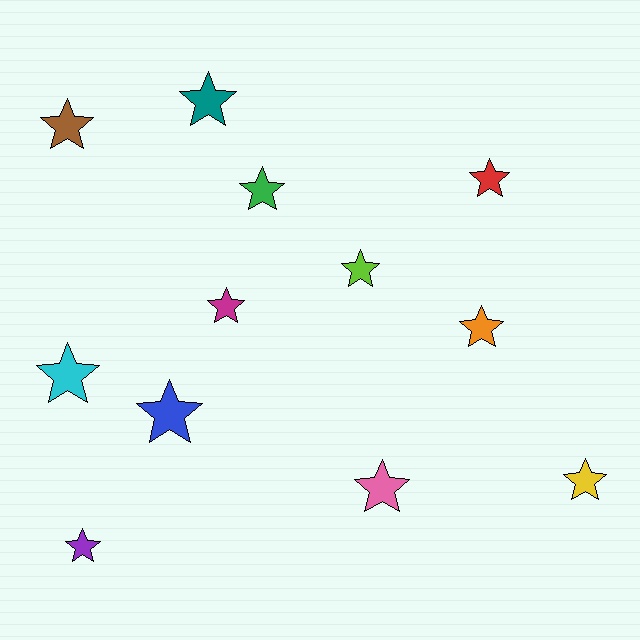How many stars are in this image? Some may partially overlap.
There are 12 stars.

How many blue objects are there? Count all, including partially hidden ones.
There is 1 blue object.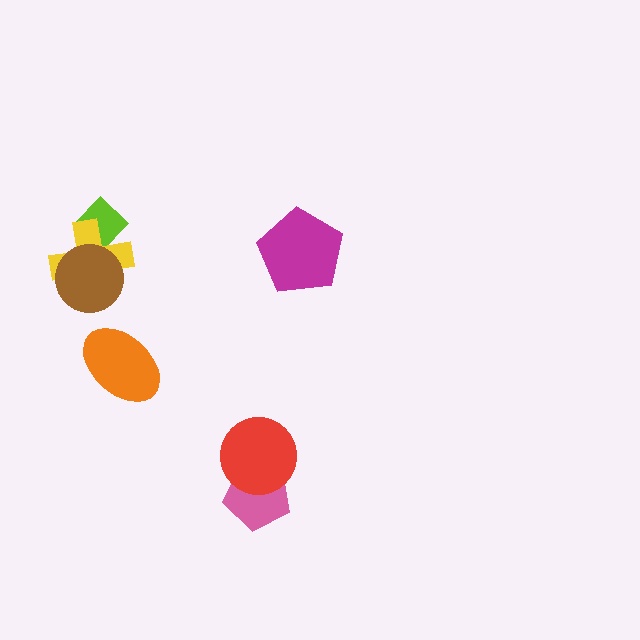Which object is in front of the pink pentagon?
The red circle is in front of the pink pentagon.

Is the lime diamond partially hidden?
Yes, it is partially covered by another shape.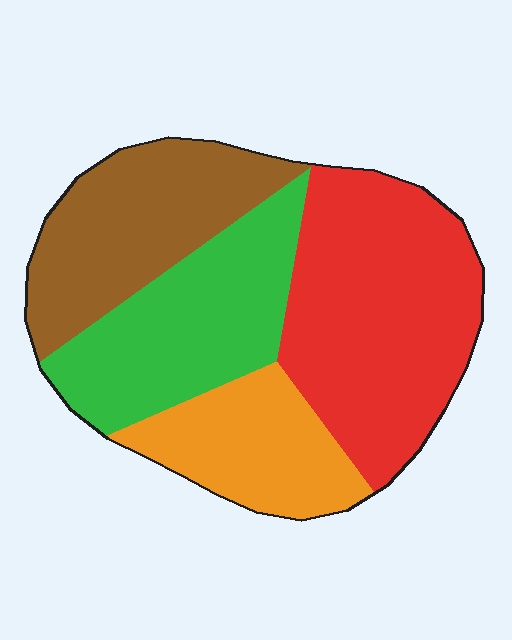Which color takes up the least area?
Orange, at roughly 15%.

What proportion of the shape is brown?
Brown takes up about one quarter (1/4) of the shape.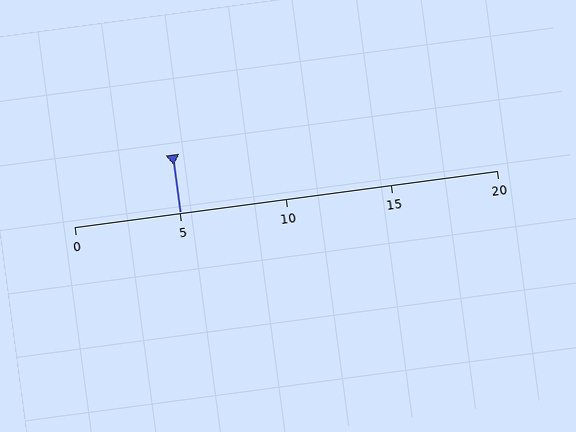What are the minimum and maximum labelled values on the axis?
The axis runs from 0 to 20.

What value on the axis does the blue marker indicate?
The marker indicates approximately 5.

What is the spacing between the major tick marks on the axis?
The major ticks are spaced 5 apart.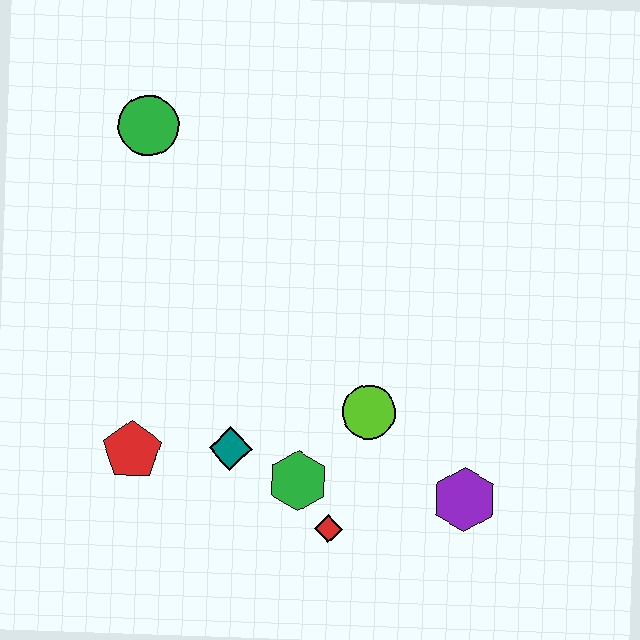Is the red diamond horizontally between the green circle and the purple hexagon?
Yes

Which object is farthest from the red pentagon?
The purple hexagon is farthest from the red pentagon.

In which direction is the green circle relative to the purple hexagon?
The green circle is above the purple hexagon.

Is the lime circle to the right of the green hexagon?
Yes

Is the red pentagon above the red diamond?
Yes